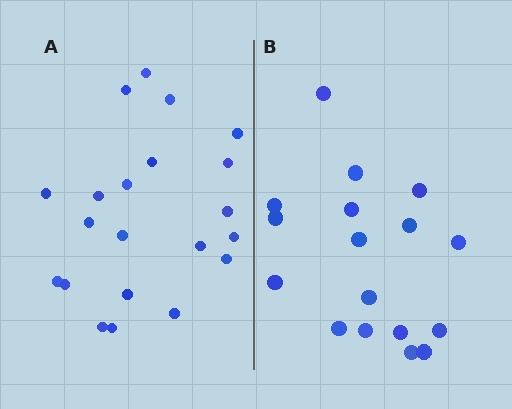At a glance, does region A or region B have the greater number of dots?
Region A (the left region) has more dots.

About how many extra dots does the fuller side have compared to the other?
Region A has about 4 more dots than region B.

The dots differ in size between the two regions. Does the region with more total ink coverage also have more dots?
No. Region B has more total ink coverage because its dots are larger, but region A actually contains more individual dots. Total area can be misleading — the number of items is what matters here.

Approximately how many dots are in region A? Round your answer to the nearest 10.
About 20 dots. (The exact count is 21, which rounds to 20.)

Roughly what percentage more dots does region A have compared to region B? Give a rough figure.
About 25% more.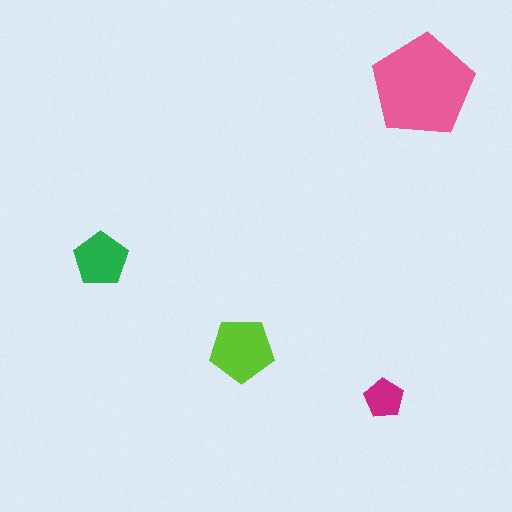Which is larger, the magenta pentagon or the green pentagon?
The green one.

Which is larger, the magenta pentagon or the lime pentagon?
The lime one.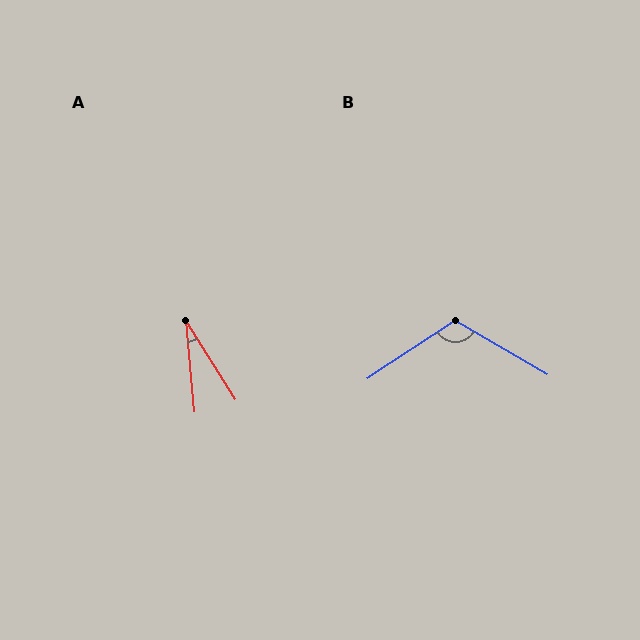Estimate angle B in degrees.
Approximately 116 degrees.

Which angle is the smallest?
A, at approximately 27 degrees.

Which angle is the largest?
B, at approximately 116 degrees.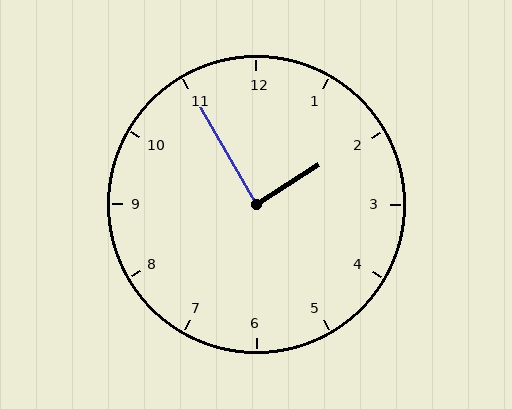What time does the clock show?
1:55.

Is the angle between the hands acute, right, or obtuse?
It is right.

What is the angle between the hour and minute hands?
Approximately 88 degrees.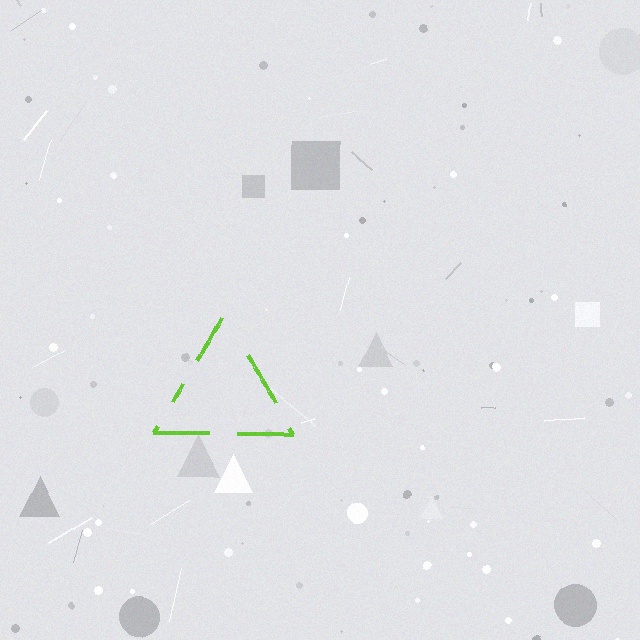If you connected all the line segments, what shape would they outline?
They would outline a triangle.